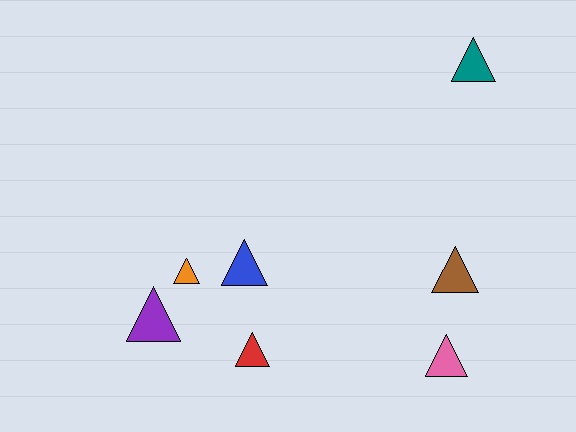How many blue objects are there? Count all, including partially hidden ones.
There is 1 blue object.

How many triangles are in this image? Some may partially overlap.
There are 7 triangles.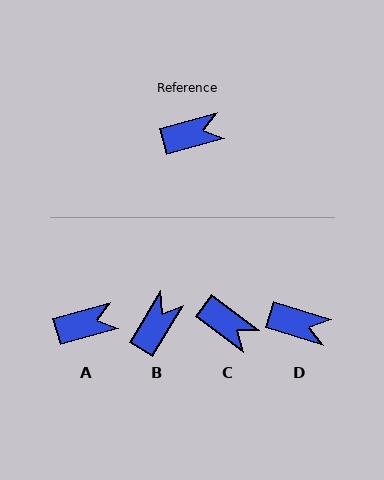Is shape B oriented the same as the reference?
No, it is off by about 43 degrees.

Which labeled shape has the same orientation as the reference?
A.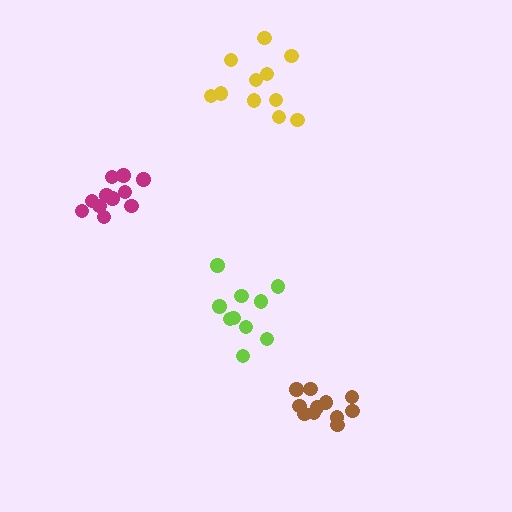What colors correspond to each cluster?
The clusters are colored: magenta, yellow, lime, brown.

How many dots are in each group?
Group 1: 11 dots, Group 2: 11 dots, Group 3: 10 dots, Group 4: 11 dots (43 total).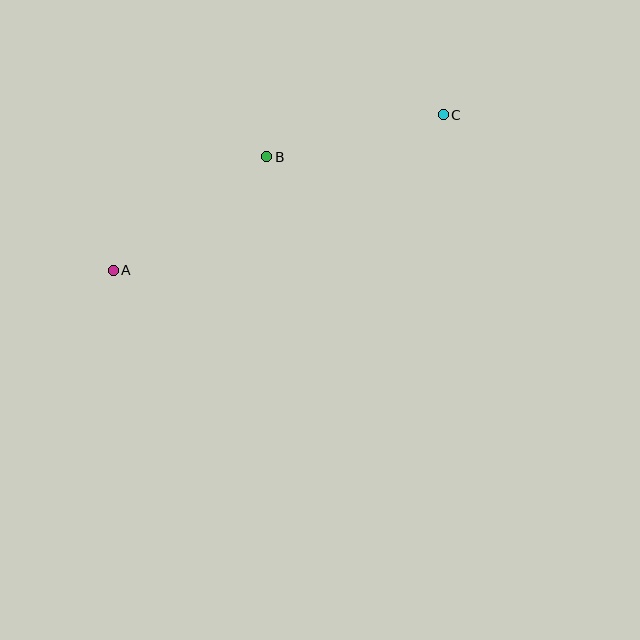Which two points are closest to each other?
Points B and C are closest to each other.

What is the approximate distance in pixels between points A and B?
The distance between A and B is approximately 191 pixels.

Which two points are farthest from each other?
Points A and C are farthest from each other.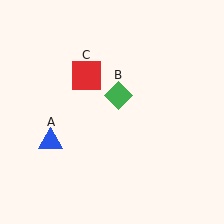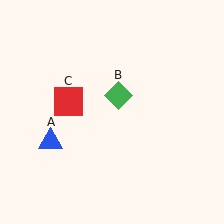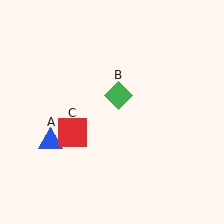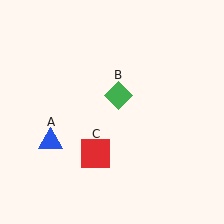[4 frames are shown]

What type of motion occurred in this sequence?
The red square (object C) rotated counterclockwise around the center of the scene.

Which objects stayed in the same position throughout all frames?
Blue triangle (object A) and green diamond (object B) remained stationary.